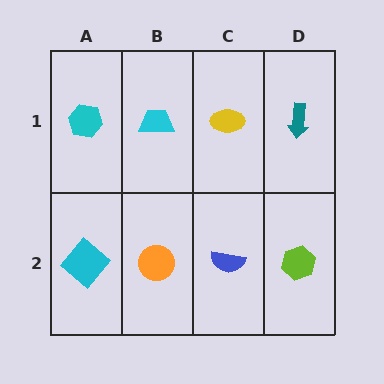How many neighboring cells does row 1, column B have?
3.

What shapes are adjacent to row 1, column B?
An orange circle (row 2, column B), a cyan hexagon (row 1, column A), a yellow ellipse (row 1, column C).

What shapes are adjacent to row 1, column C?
A blue semicircle (row 2, column C), a cyan trapezoid (row 1, column B), a teal arrow (row 1, column D).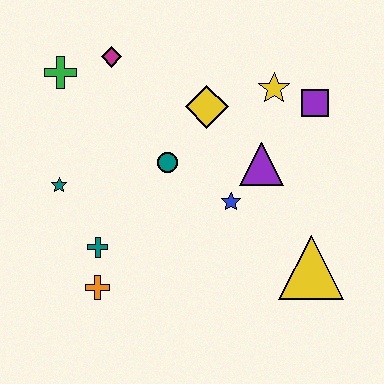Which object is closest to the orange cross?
The teal cross is closest to the orange cross.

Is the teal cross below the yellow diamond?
Yes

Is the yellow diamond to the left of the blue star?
Yes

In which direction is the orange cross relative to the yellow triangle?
The orange cross is to the left of the yellow triangle.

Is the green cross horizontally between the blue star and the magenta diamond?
No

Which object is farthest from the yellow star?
The orange cross is farthest from the yellow star.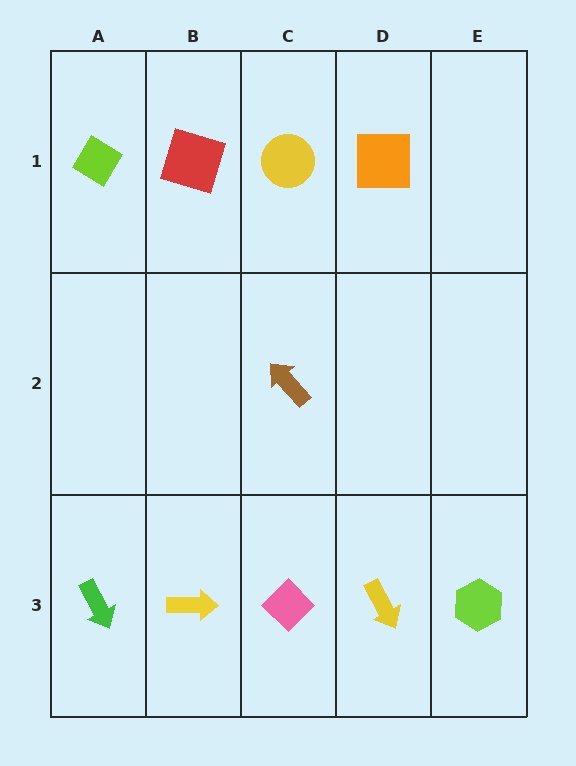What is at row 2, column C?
A brown arrow.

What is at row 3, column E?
A lime hexagon.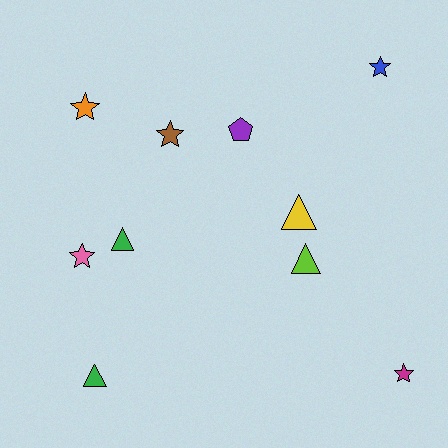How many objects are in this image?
There are 10 objects.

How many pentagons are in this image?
There is 1 pentagon.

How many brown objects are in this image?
There is 1 brown object.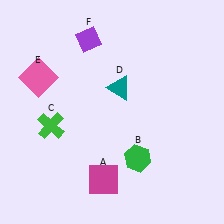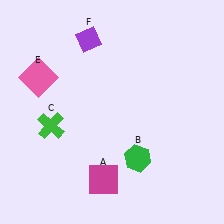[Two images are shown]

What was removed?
The teal triangle (D) was removed in Image 2.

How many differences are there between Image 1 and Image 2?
There is 1 difference between the two images.